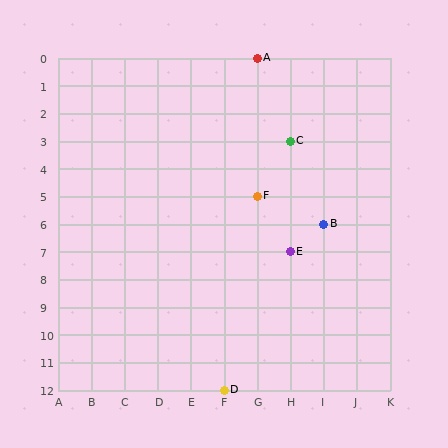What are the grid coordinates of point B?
Point B is at grid coordinates (I, 6).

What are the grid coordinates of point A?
Point A is at grid coordinates (G, 0).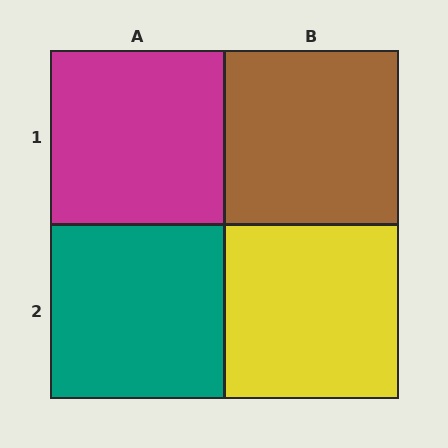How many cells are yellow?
1 cell is yellow.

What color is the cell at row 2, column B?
Yellow.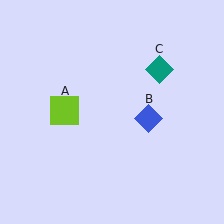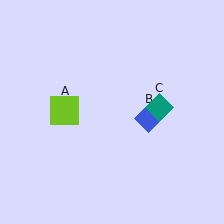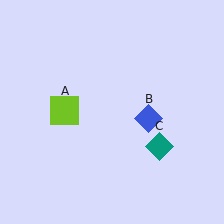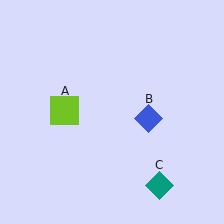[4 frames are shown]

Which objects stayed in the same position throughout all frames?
Lime square (object A) and blue diamond (object B) remained stationary.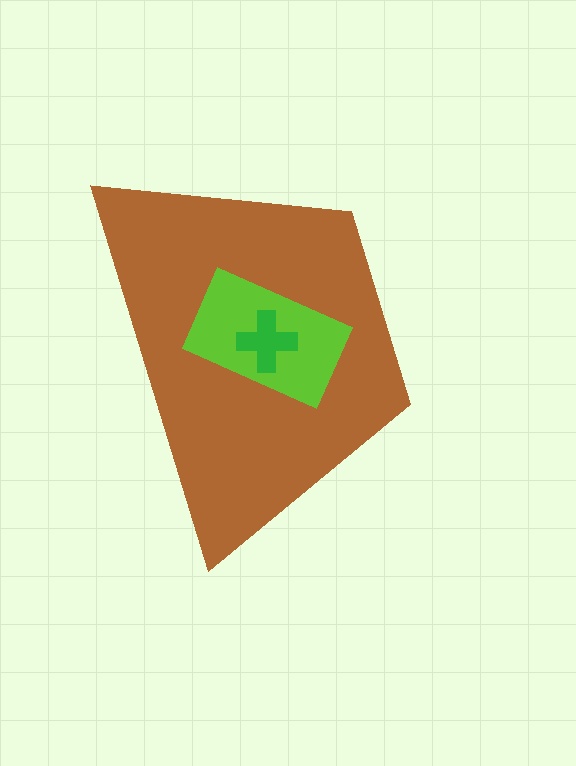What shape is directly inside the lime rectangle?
The green cross.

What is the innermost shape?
The green cross.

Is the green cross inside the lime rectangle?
Yes.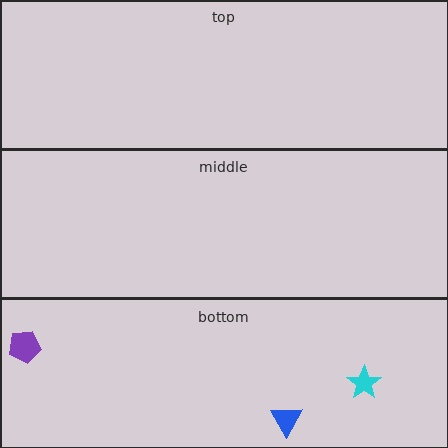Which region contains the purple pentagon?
The bottom region.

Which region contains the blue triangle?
The bottom region.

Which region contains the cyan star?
The bottom region.